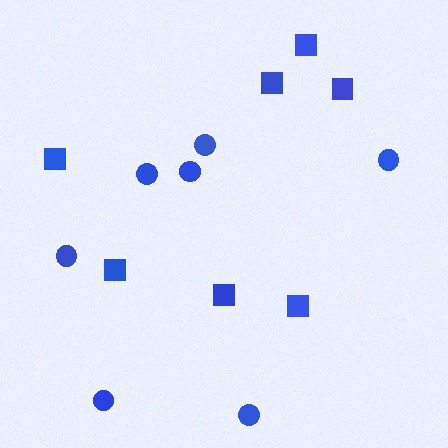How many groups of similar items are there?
There are 2 groups: one group of circles (7) and one group of squares (7).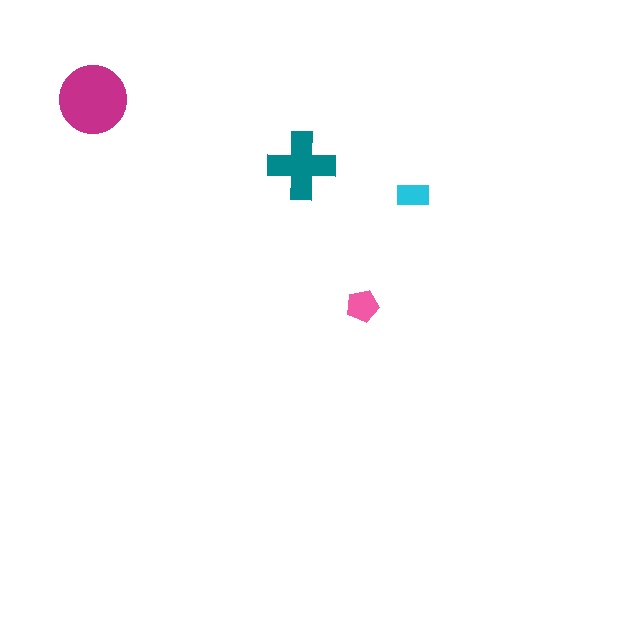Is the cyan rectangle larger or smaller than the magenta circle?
Smaller.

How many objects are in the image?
There are 4 objects in the image.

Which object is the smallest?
The cyan rectangle.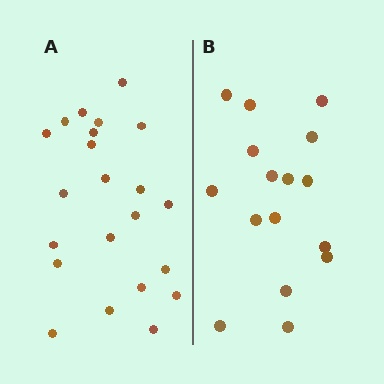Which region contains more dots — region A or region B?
Region A (the left region) has more dots.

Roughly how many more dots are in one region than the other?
Region A has about 6 more dots than region B.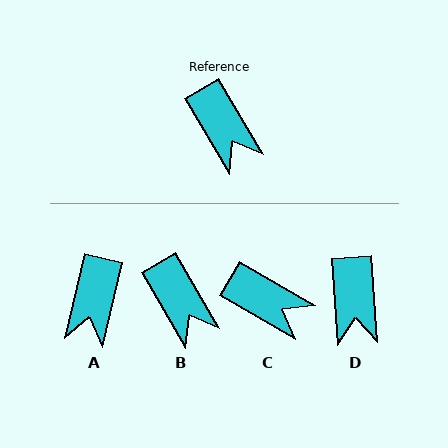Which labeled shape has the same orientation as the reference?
B.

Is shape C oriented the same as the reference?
No, it is off by about 29 degrees.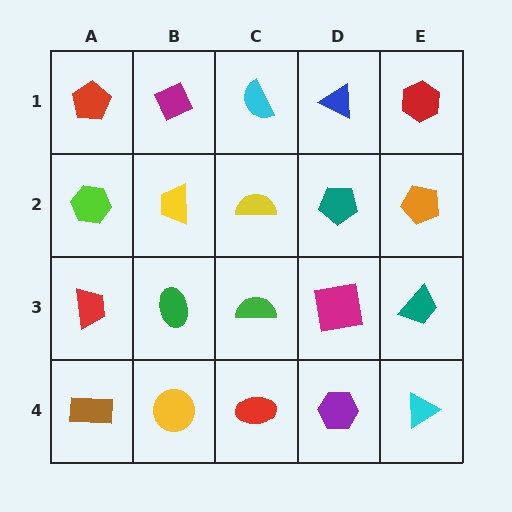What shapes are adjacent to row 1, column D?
A teal pentagon (row 2, column D), a cyan semicircle (row 1, column C), a red hexagon (row 1, column E).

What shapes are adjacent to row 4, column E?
A teal trapezoid (row 3, column E), a purple hexagon (row 4, column D).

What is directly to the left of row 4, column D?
A red ellipse.